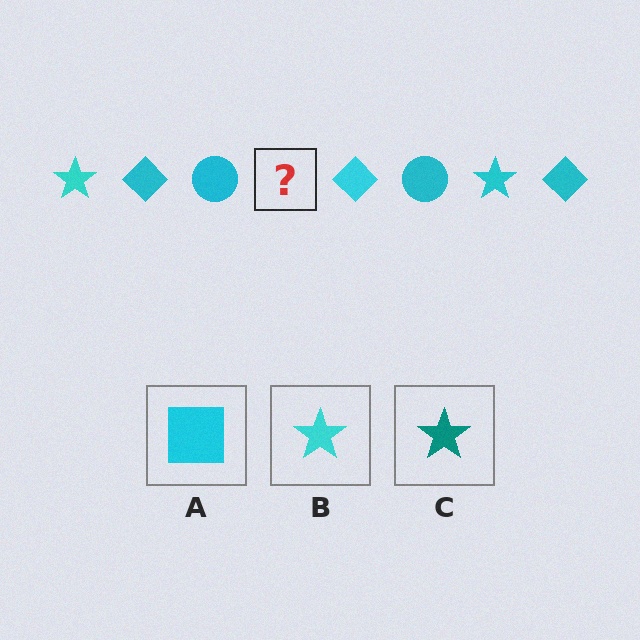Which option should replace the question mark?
Option B.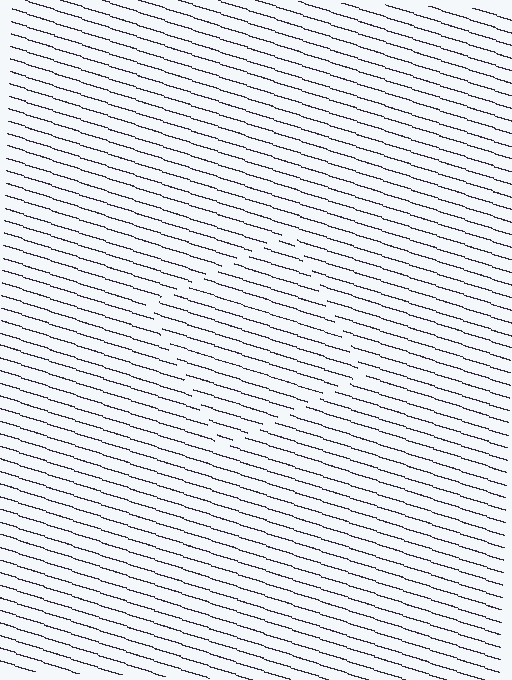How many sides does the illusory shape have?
4 sides — the line-ends trace a square.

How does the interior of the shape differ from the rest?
The interior of the shape contains the same grating, shifted by half a period — the contour is defined by the phase discontinuity where line-ends from the inner and outer gratings abut.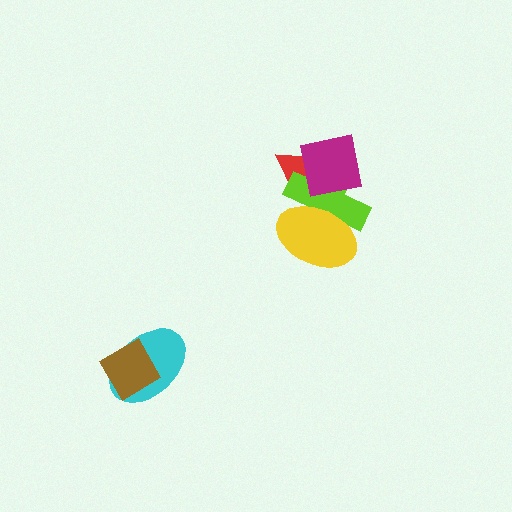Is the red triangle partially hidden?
Yes, it is partially covered by another shape.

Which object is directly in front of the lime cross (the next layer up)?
The magenta square is directly in front of the lime cross.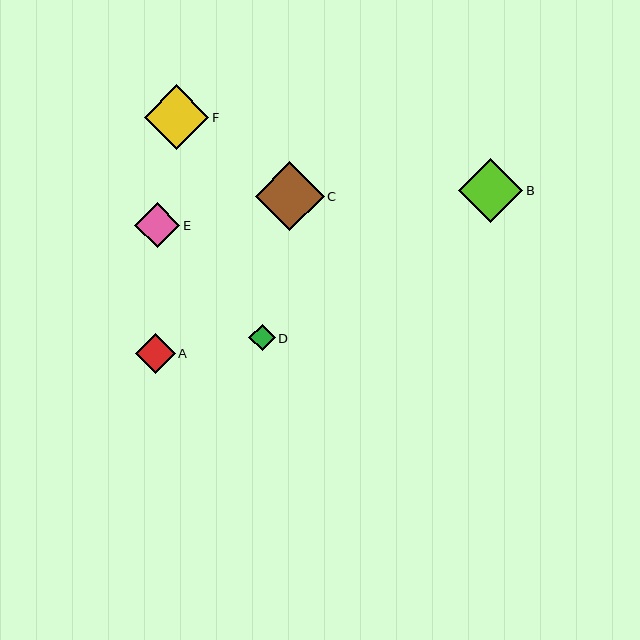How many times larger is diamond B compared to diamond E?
Diamond B is approximately 1.4 times the size of diamond E.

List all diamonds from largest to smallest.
From largest to smallest: C, F, B, E, A, D.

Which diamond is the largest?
Diamond C is the largest with a size of approximately 69 pixels.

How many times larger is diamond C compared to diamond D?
Diamond C is approximately 2.6 times the size of diamond D.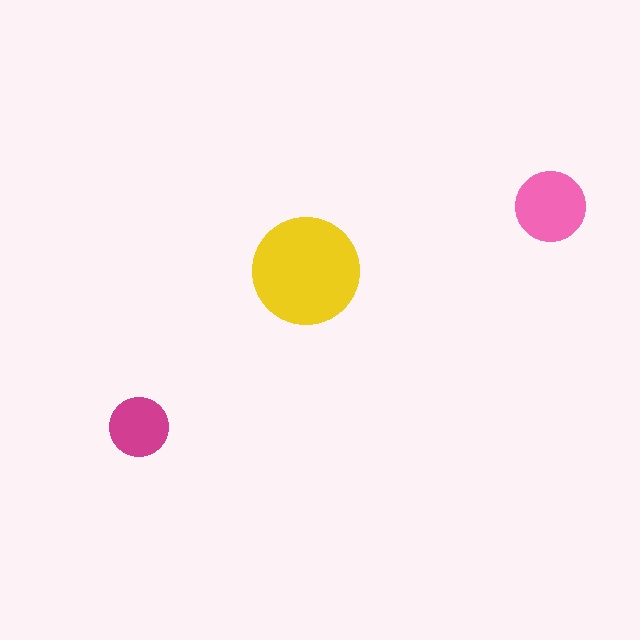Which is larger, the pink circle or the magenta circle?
The pink one.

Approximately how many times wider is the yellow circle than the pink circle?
About 1.5 times wider.